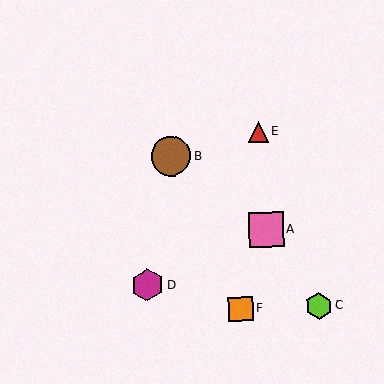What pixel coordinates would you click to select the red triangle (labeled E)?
Click at (258, 132) to select the red triangle E.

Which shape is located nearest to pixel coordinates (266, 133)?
The red triangle (labeled E) at (258, 132) is nearest to that location.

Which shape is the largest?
The brown circle (labeled B) is the largest.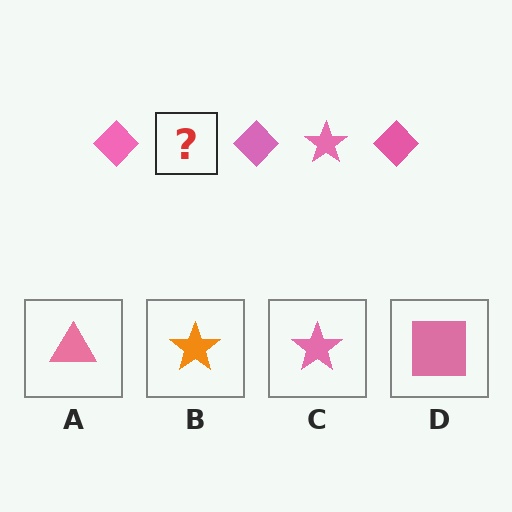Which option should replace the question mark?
Option C.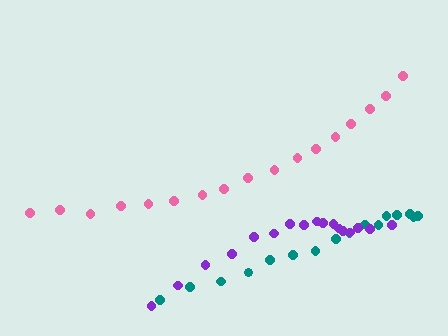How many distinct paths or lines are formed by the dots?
There are 3 distinct paths.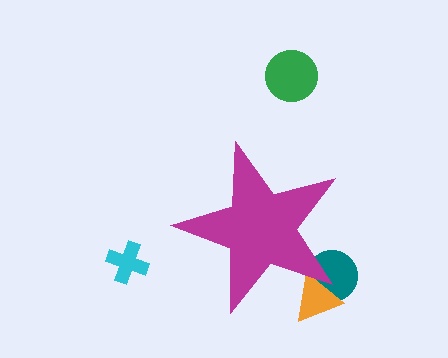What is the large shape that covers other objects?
A magenta star.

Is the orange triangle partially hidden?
Yes, the orange triangle is partially hidden behind the magenta star.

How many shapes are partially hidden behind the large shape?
2 shapes are partially hidden.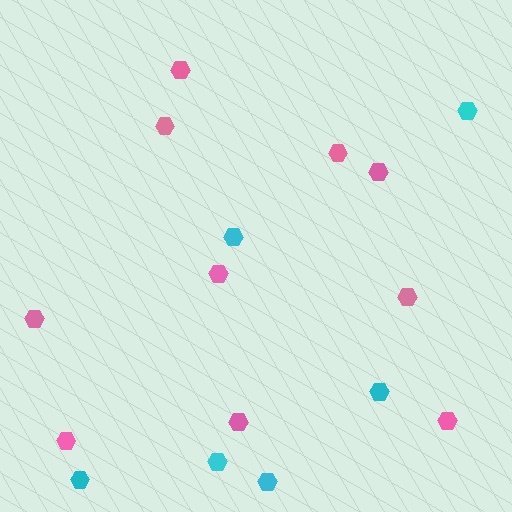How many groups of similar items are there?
There are 2 groups: one group of pink hexagons (10) and one group of cyan hexagons (6).